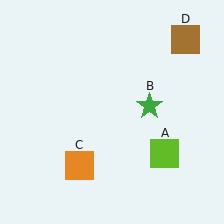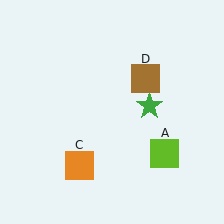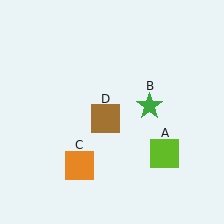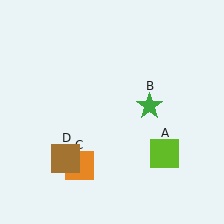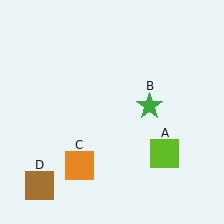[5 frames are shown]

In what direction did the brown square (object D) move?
The brown square (object D) moved down and to the left.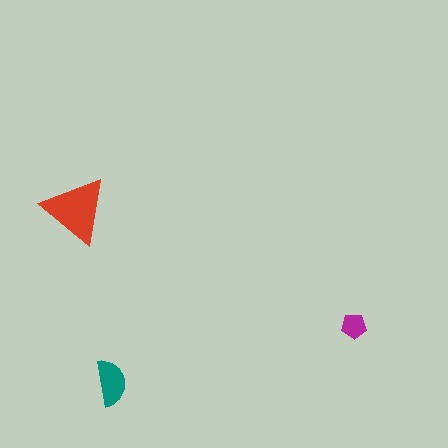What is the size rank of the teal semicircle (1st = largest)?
2nd.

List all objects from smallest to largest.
The magenta pentagon, the teal semicircle, the red triangle.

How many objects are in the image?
There are 3 objects in the image.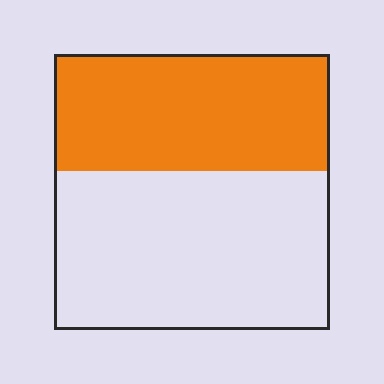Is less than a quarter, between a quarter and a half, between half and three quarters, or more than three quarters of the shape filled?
Between a quarter and a half.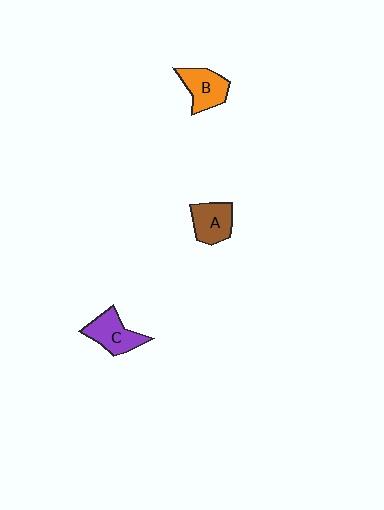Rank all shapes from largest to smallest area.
From largest to smallest: C (purple), B (orange), A (brown).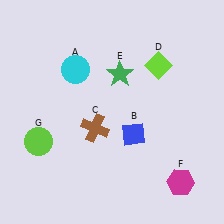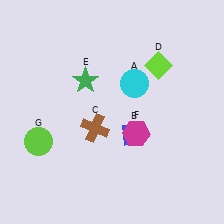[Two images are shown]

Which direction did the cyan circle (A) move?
The cyan circle (A) moved right.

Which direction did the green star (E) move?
The green star (E) moved left.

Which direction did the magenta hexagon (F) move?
The magenta hexagon (F) moved up.